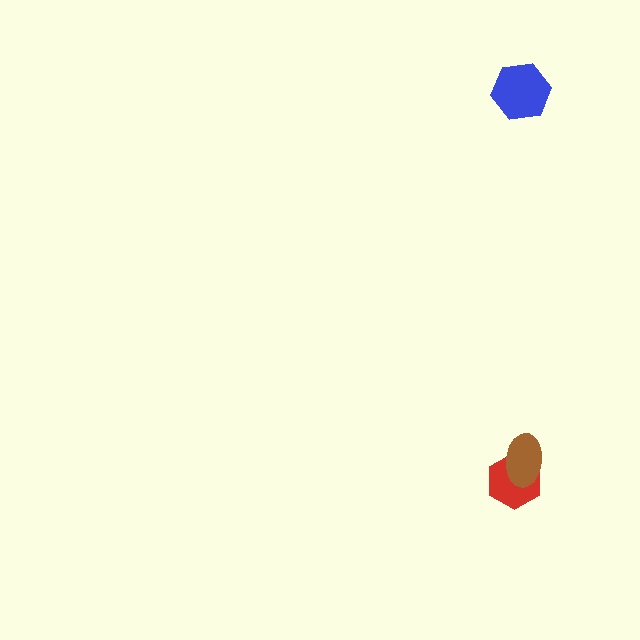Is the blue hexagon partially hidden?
No, no other shape covers it.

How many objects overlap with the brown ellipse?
1 object overlaps with the brown ellipse.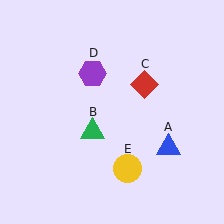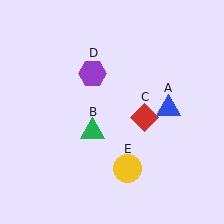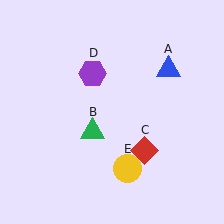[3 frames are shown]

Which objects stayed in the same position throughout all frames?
Green triangle (object B) and purple hexagon (object D) and yellow circle (object E) remained stationary.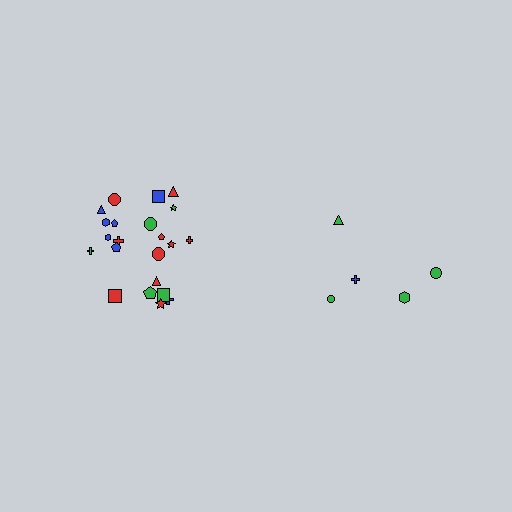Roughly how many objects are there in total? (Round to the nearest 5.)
Roughly 25 objects in total.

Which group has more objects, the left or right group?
The left group.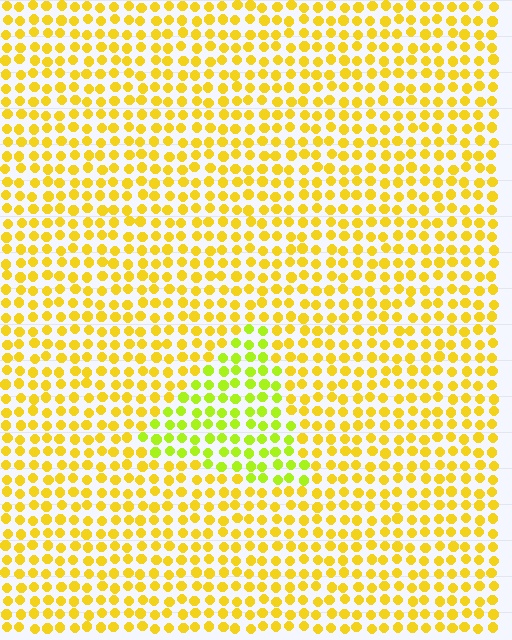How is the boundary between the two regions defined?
The boundary is defined purely by a slight shift in hue (about 30 degrees). Spacing, size, and orientation are identical on both sides.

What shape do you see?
I see a triangle.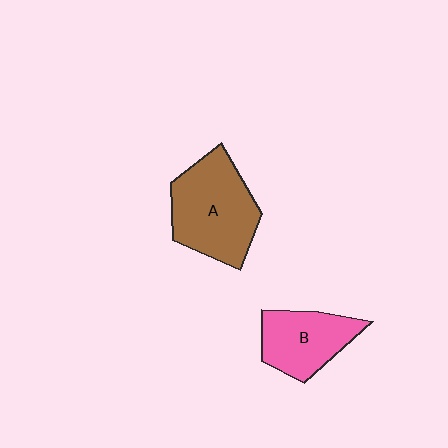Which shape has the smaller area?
Shape B (pink).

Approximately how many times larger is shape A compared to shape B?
Approximately 1.4 times.